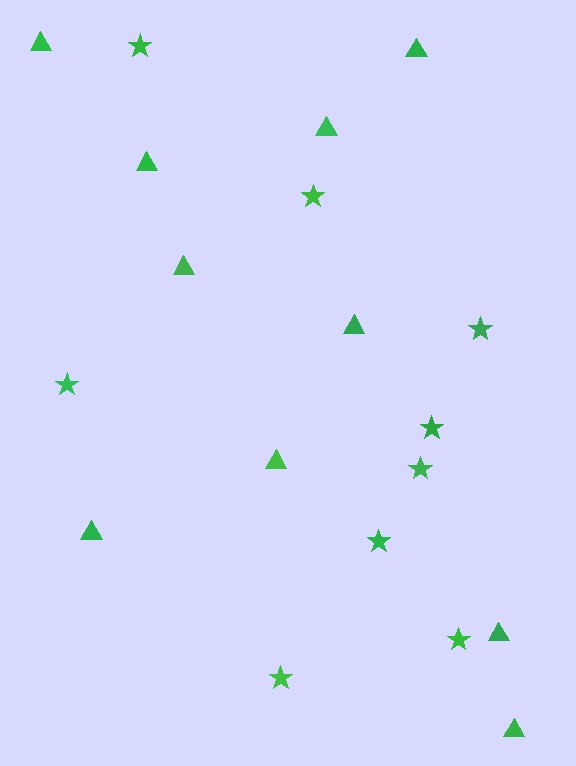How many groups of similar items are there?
There are 2 groups: one group of triangles (10) and one group of stars (9).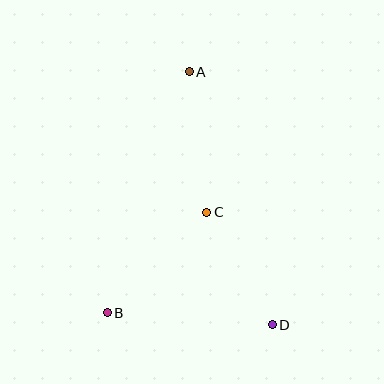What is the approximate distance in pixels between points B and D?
The distance between B and D is approximately 166 pixels.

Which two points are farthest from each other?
Points A and D are farthest from each other.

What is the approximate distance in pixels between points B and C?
The distance between B and C is approximately 141 pixels.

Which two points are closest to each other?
Points C and D are closest to each other.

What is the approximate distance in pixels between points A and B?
The distance between A and B is approximately 254 pixels.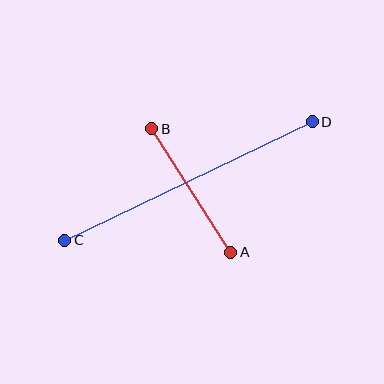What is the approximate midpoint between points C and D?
The midpoint is at approximately (188, 181) pixels.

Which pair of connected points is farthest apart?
Points C and D are farthest apart.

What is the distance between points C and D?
The distance is approximately 275 pixels.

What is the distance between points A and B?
The distance is approximately 147 pixels.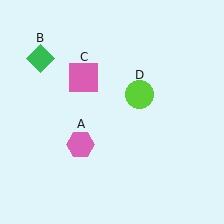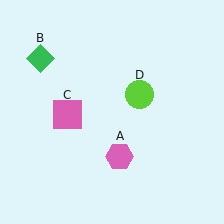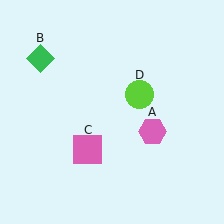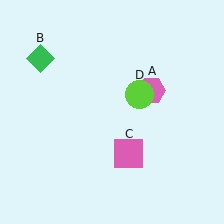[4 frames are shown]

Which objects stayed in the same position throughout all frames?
Green diamond (object B) and lime circle (object D) remained stationary.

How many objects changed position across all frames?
2 objects changed position: pink hexagon (object A), pink square (object C).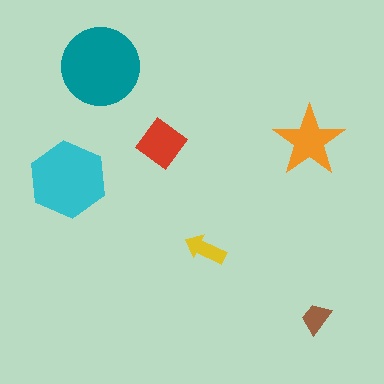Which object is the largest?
The teal circle.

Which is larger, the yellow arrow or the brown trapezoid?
The yellow arrow.